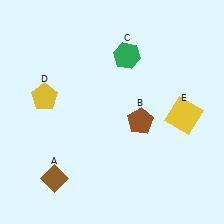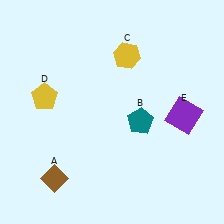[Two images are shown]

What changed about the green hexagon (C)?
In Image 1, C is green. In Image 2, it changed to yellow.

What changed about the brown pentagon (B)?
In Image 1, B is brown. In Image 2, it changed to teal.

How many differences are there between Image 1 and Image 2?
There are 3 differences between the two images.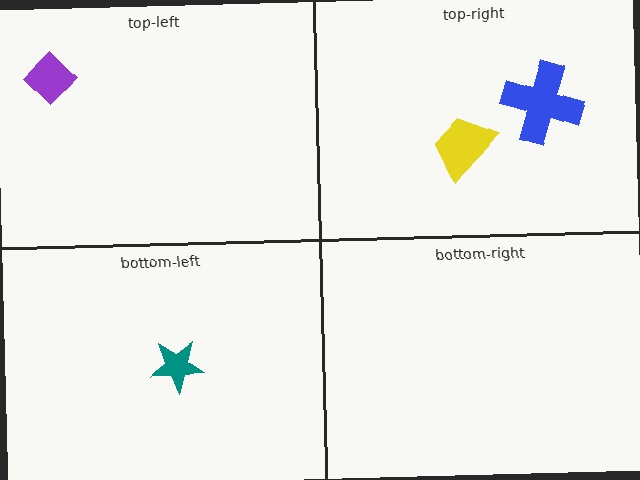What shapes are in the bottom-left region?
The teal star.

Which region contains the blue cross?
The top-right region.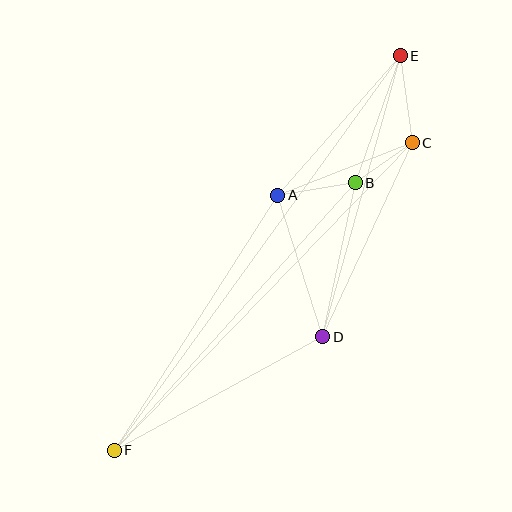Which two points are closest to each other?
Points B and C are closest to each other.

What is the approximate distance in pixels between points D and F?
The distance between D and F is approximately 237 pixels.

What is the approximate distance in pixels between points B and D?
The distance between B and D is approximately 157 pixels.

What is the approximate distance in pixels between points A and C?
The distance between A and C is approximately 144 pixels.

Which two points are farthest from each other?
Points E and F are farthest from each other.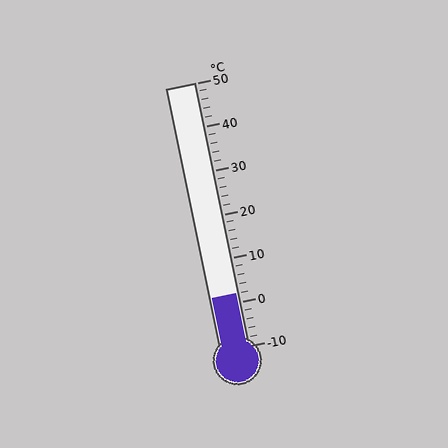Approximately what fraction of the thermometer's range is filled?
The thermometer is filled to approximately 20% of its range.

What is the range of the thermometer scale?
The thermometer scale ranges from -10°C to 50°C.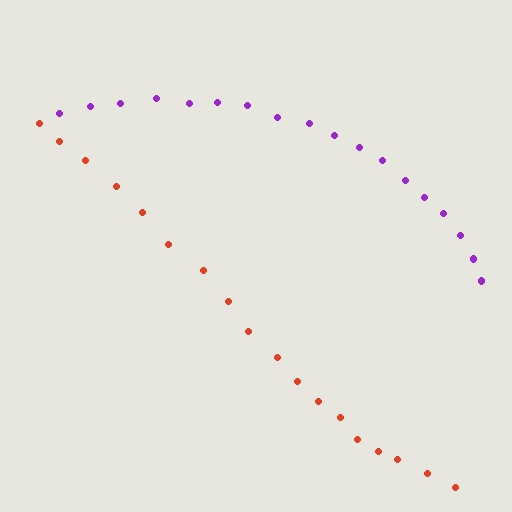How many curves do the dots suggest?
There are 2 distinct paths.